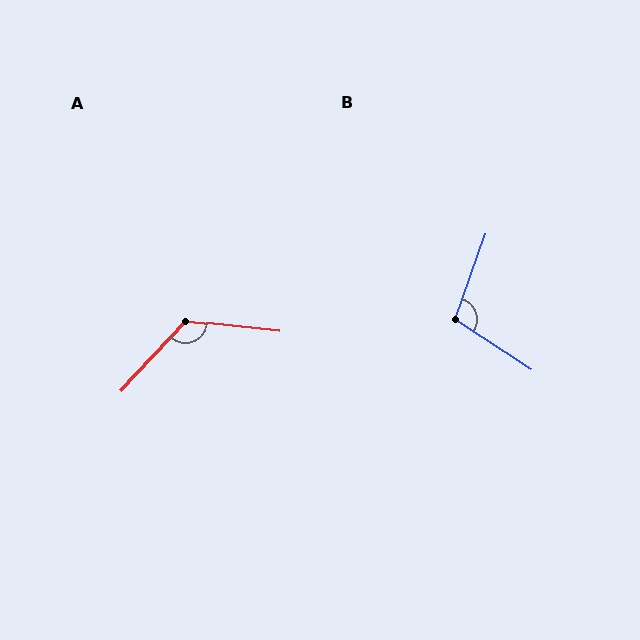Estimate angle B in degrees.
Approximately 104 degrees.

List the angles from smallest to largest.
B (104°), A (126°).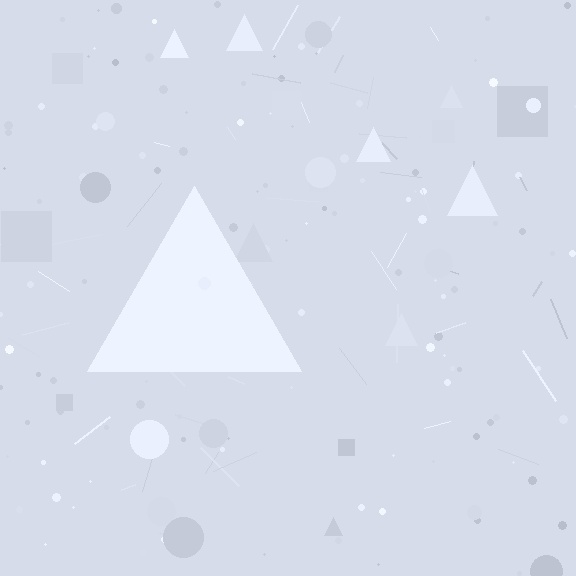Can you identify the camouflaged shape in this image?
The camouflaged shape is a triangle.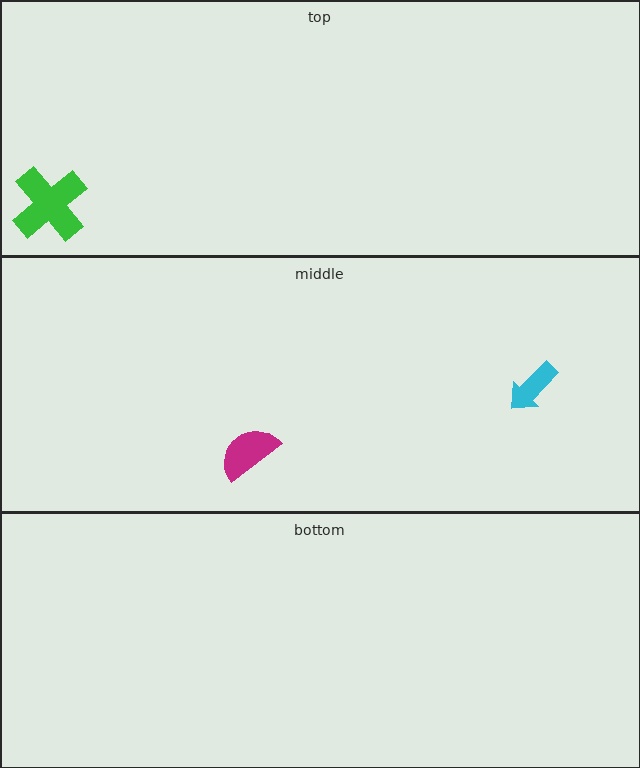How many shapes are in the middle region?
2.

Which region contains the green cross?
The top region.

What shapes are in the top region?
The green cross.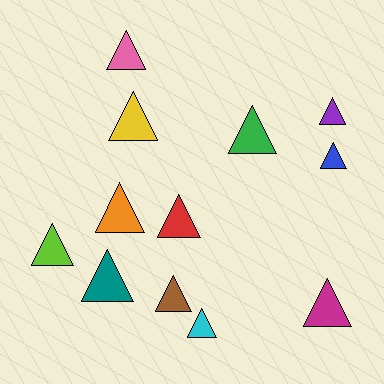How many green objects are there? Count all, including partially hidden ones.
There is 1 green object.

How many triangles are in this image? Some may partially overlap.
There are 12 triangles.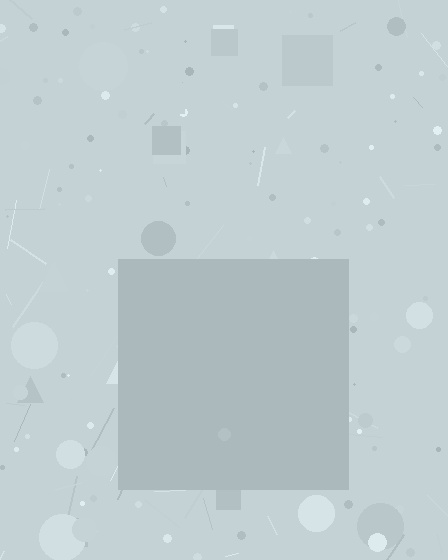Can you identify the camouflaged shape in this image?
The camouflaged shape is a square.